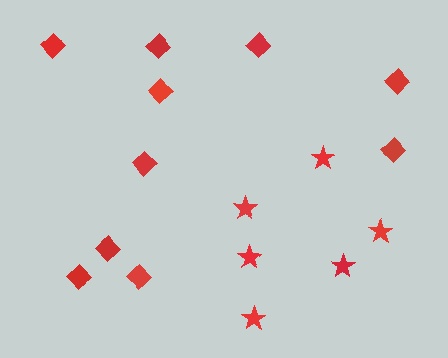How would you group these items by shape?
There are 2 groups: one group of stars (6) and one group of diamonds (10).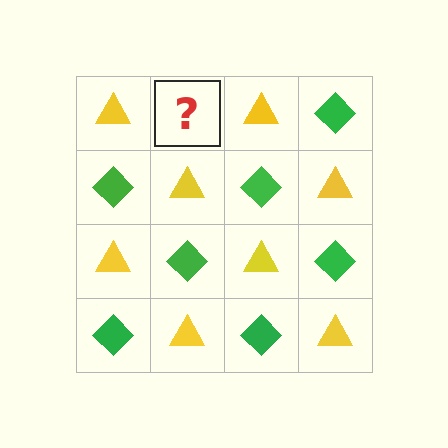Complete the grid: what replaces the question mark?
The question mark should be replaced with a green diamond.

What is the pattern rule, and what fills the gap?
The rule is that it alternates yellow triangle and green diamond in a checkerboard pattern. The gap should be filled with a green diamond.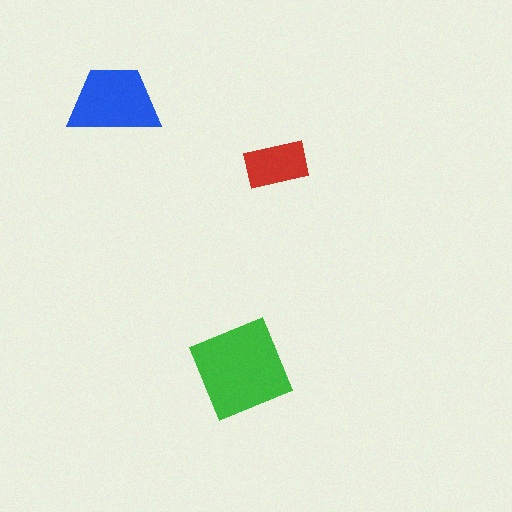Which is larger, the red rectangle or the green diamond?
The green diamond.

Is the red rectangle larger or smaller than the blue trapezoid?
Smaller.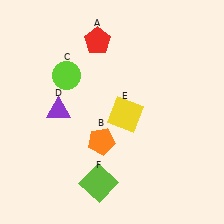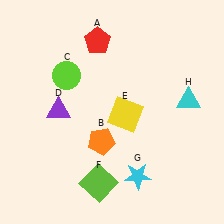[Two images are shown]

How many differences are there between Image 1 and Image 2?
There are 2 differences between the two images.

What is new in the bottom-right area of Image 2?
A cyan star (G) was added in the bottom-right area of Image 2.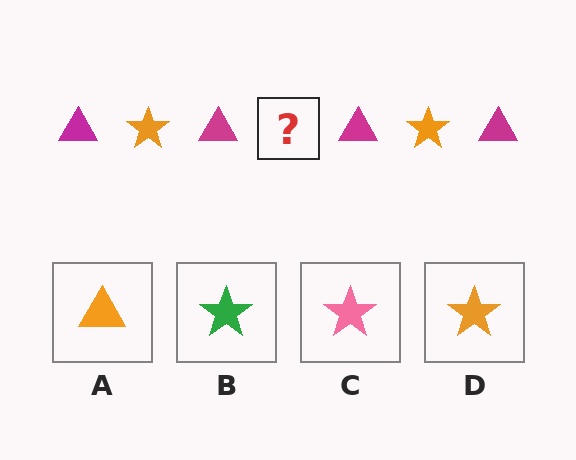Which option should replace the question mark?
Option D.